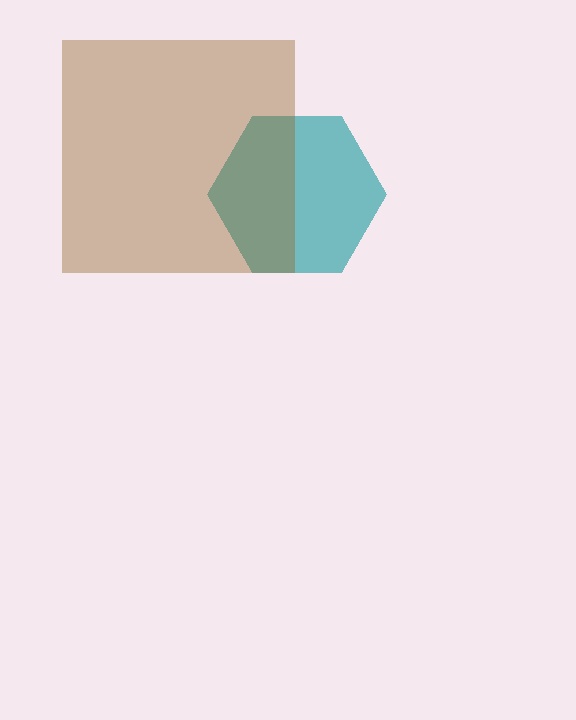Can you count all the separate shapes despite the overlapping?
Yes, there are 2 separate shapes.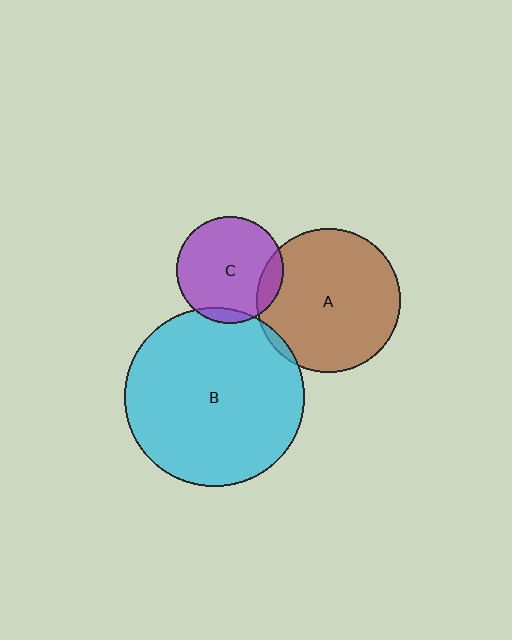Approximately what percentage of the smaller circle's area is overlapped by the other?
Approximately 10%.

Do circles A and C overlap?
Yes.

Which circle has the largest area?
Circle B (cyan).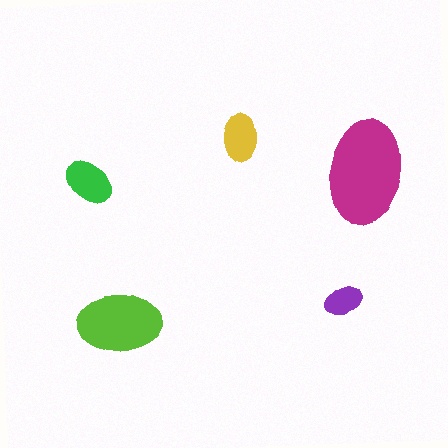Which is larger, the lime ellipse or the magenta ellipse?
The magenta one.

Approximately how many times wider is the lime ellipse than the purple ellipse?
About 2 times wider.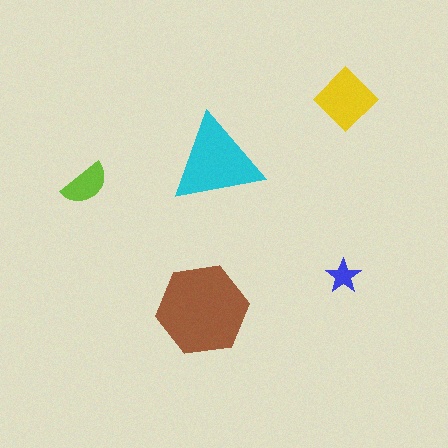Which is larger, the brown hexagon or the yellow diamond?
The brown hexagon.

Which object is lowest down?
The brown hexagon is bottommost.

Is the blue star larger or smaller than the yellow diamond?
Smaller.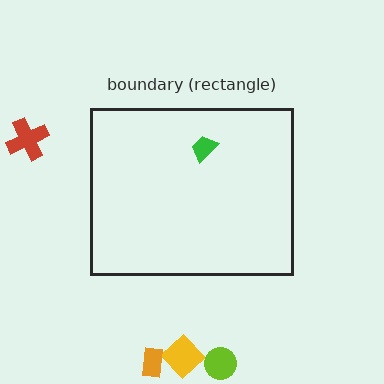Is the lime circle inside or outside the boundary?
Outside.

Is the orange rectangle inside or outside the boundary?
Outside.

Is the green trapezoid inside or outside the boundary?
Inside.